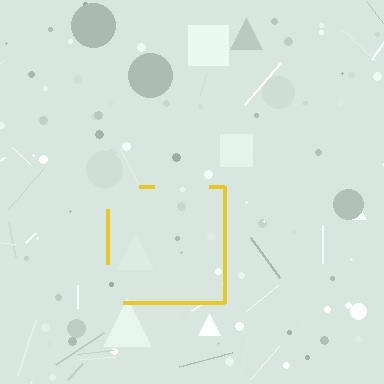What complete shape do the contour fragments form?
The contour fragments form a square.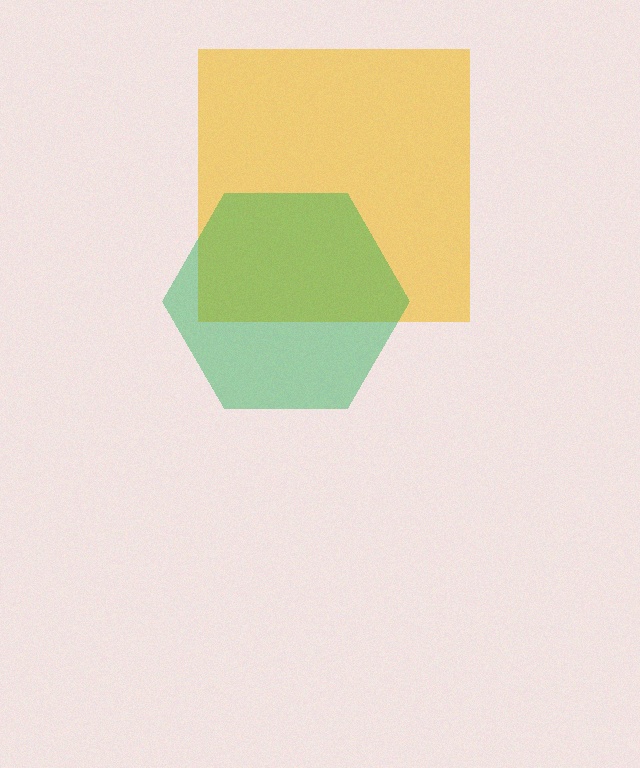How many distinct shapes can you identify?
There are 2 distinct shapes: a yellow square, a green hexagon.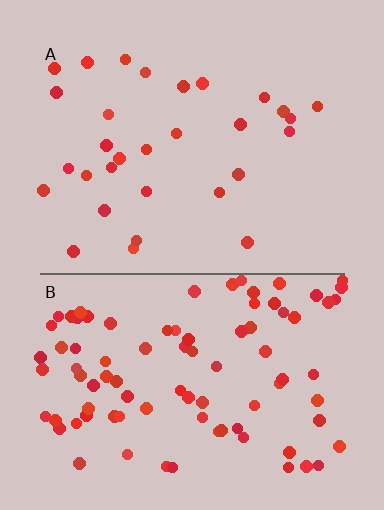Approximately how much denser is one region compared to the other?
Approximately 2.9× — region B over region A.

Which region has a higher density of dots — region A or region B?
B (the bottom).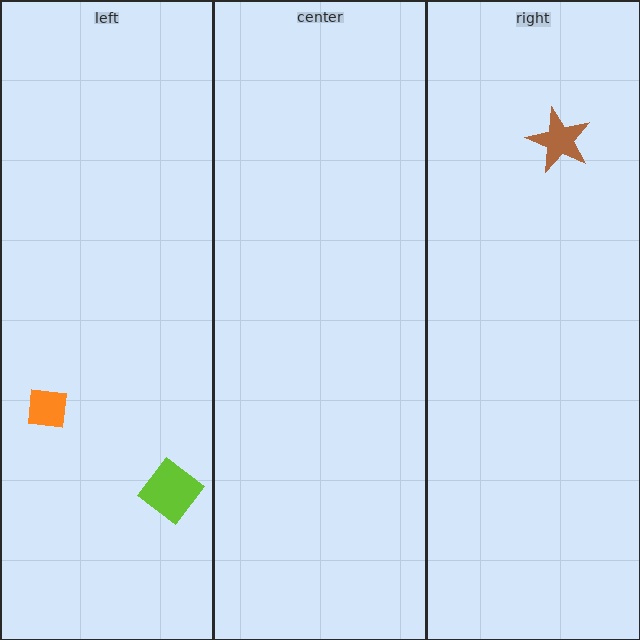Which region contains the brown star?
The right region.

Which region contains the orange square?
The left region.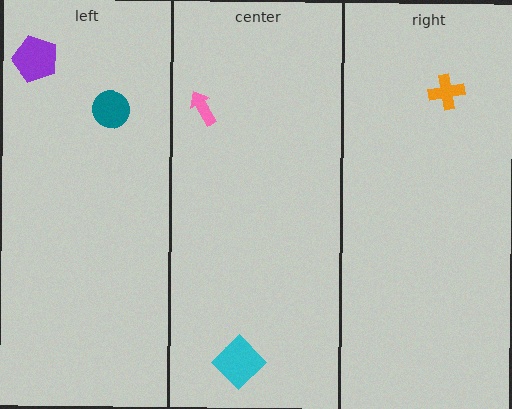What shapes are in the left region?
The teal circle, the purple pentagon.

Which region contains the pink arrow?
The center region.